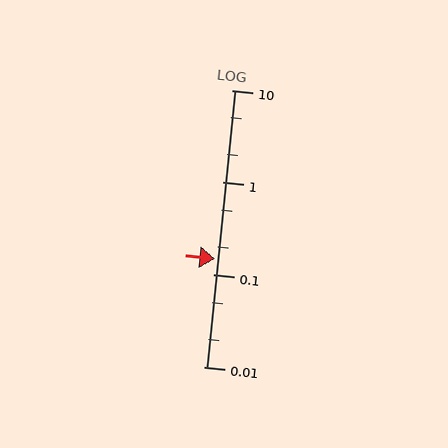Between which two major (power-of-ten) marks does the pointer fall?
The pointer is between 0.1 and 1.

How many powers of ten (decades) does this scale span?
The scale spans 3 decades, from 0.01 to 10.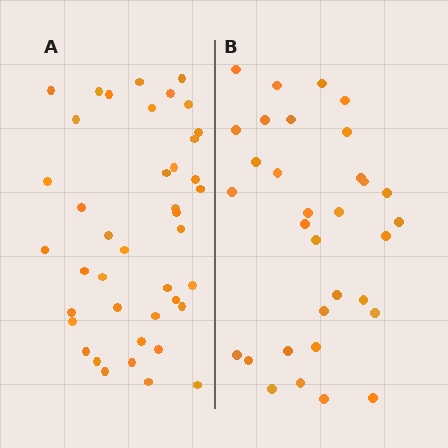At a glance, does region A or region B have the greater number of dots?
Region A (the left region) has more dots.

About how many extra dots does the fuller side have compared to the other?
Region A has roughly 8 or so more dots than region B.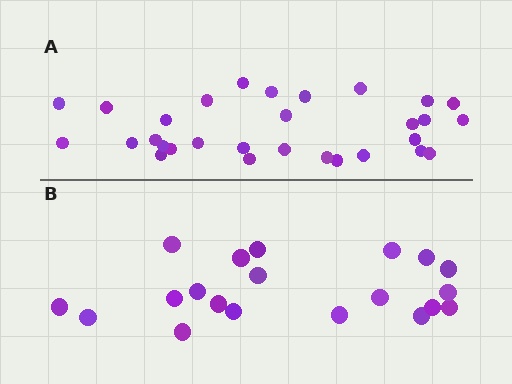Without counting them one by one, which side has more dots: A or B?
Region A (the top region) has more dots.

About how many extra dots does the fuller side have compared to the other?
Region A has roughly 10 or so more dots than region B.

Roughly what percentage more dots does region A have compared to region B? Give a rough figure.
About 50% more.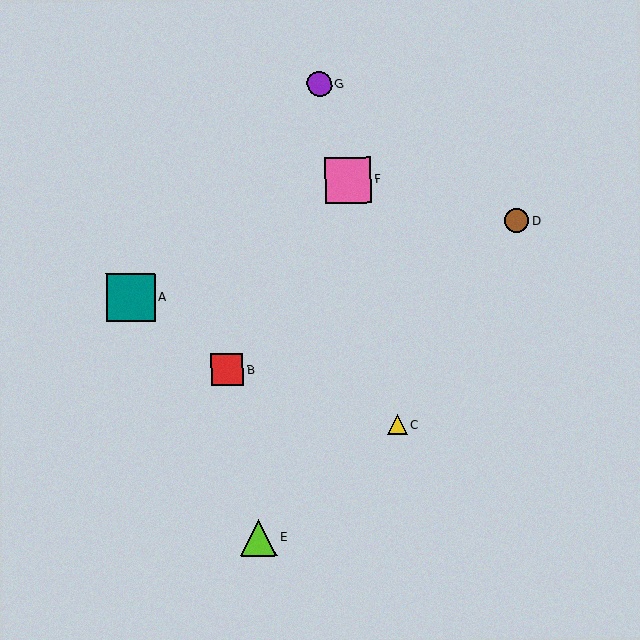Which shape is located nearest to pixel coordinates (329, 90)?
The purple circle (labeled G) at (319, 84) is nearest to that location.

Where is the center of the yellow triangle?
The center of the yellow triangle is at (397, 425).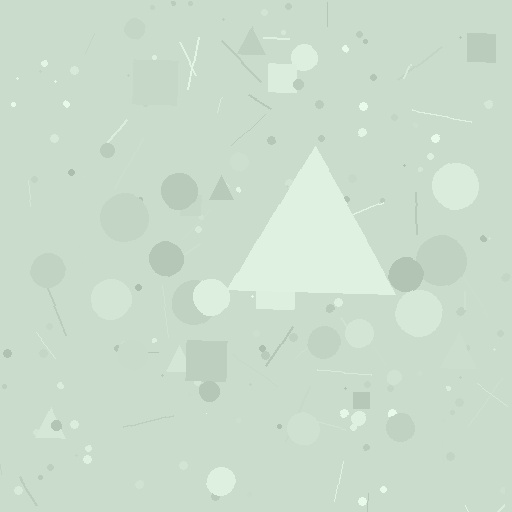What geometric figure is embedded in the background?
A triangle is embedded in the background.